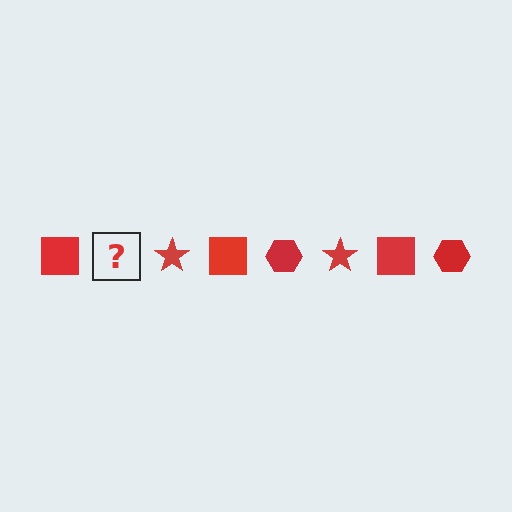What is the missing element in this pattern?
The missing element is a red hexagon.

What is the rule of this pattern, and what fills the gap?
The rule is that the pattern cycles through square, hexagon, star shapes in red. The gap should be filled with a red hexagon.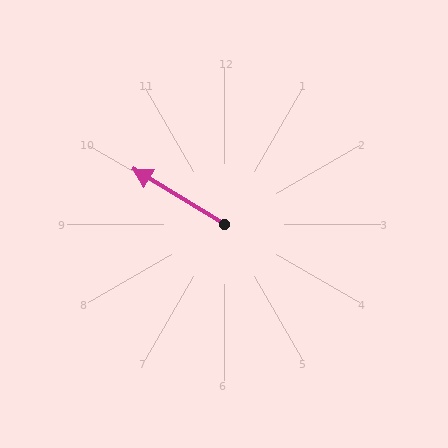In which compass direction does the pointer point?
Northwest.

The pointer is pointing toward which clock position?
Roughly 10 o'clock.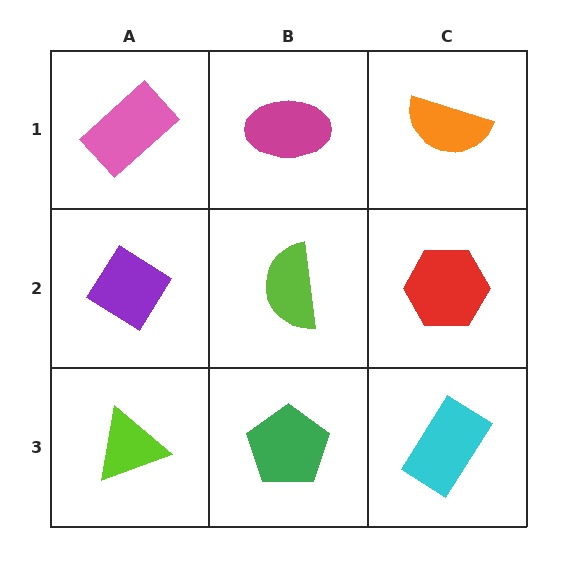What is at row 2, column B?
A lime semicircle.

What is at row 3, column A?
A lime triangle.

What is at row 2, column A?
A purple diamond.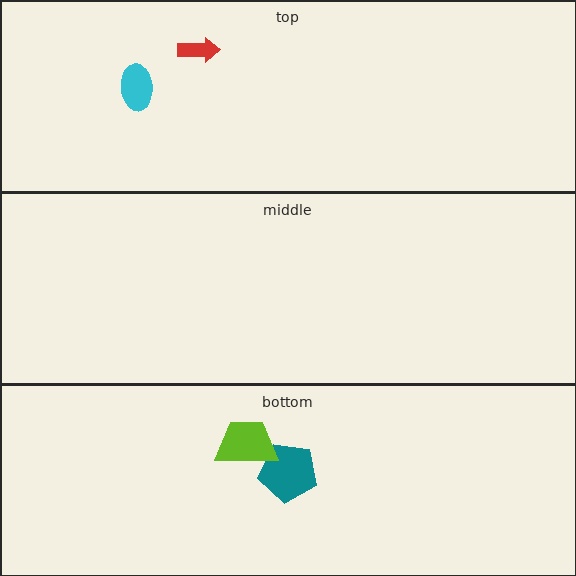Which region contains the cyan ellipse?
The top region.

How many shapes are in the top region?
2.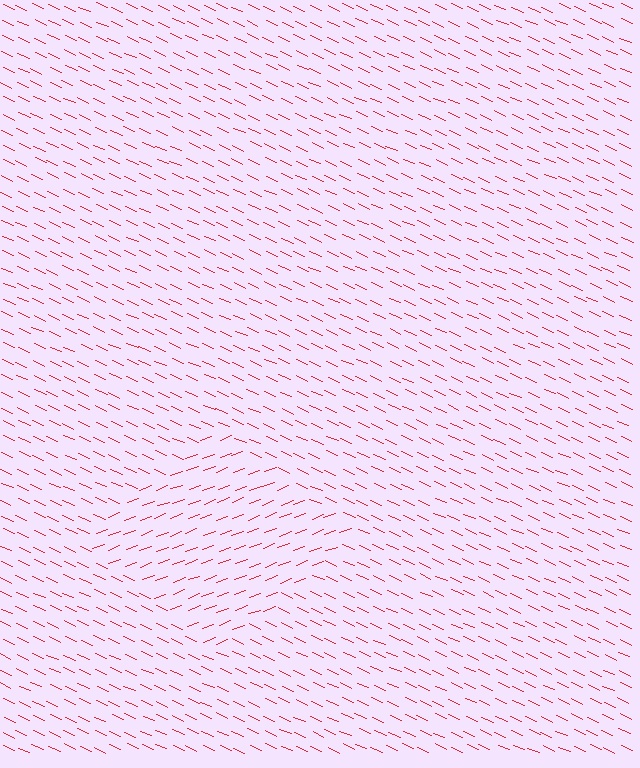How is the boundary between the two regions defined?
The boundary is defined purely by a change in line orientation (approximately 45 degrees difference). All lines are the same color and thickness.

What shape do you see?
I see a diamond.